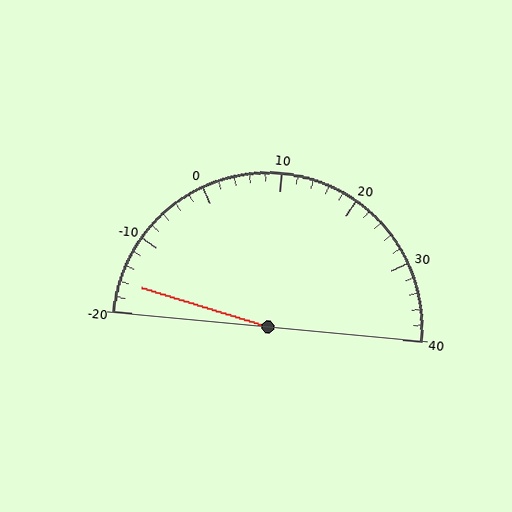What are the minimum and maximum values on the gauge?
The gauge ranges from -20 to 40.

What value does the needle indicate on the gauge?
The needle indicates approximately -16.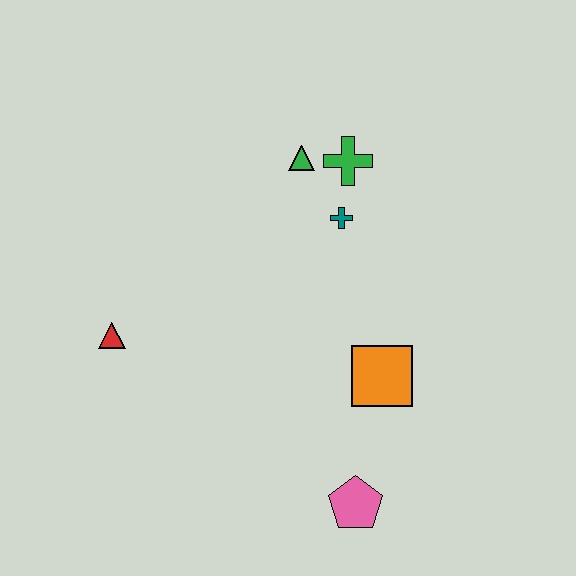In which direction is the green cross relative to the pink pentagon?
The green cross is above the pink pentagon.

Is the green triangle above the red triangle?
Yes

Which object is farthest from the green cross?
The pink pentagon is farthest from the green cross.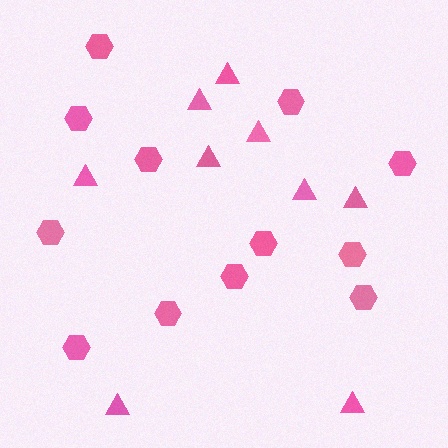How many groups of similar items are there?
There are 2 groups: one group of triangles (9) and one group of hexagons (12).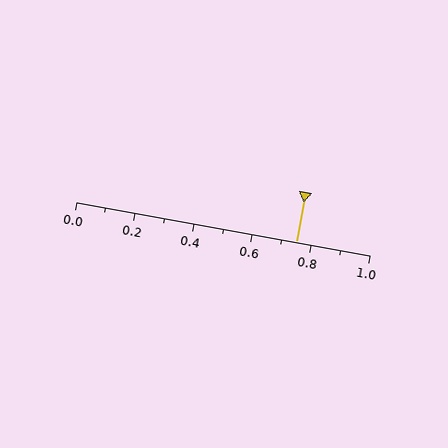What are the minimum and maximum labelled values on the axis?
The axis runs from 0.0 to 1.0.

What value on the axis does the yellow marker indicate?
The marker indicates approximately 0.75.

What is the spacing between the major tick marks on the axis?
The major ticks are spaced 0.2 apart.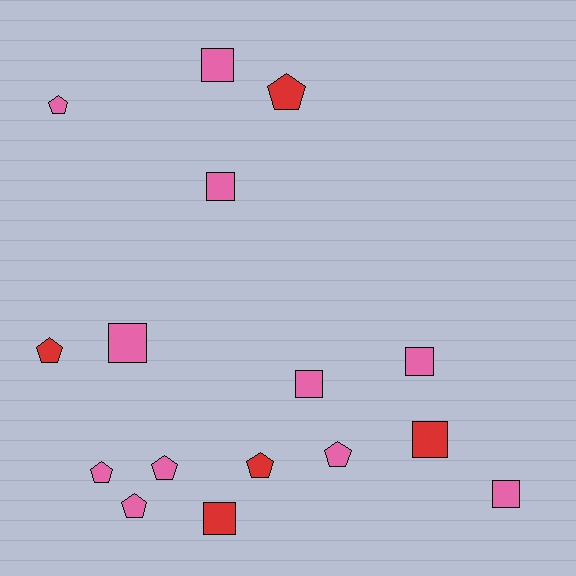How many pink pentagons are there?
There are 5 pink pentagons.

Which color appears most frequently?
Pink, with 11 objects.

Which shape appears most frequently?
Pentagon, with 8 objects.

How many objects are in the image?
There are 16 objects.